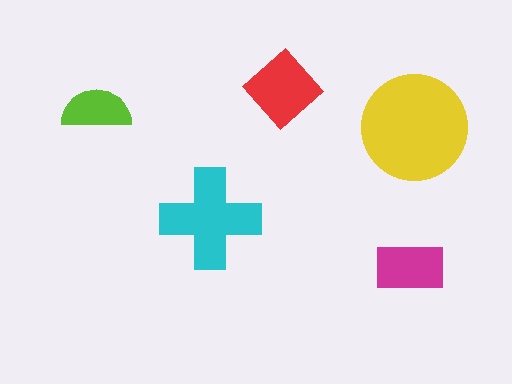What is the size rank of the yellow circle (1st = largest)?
1st.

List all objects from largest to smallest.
The yellow circle, the cyan cross, the red diamond, the magenta rectangle, the lime semicircle.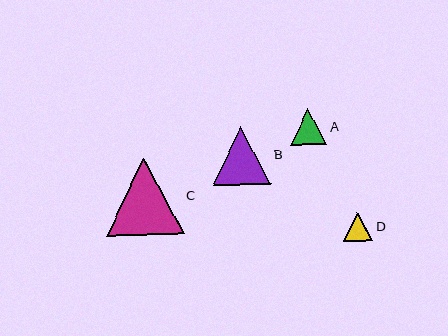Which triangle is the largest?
Triangle C is the largest with a size of approximately 77 pixels.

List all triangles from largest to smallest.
From largest to smallest: C, B, A, D.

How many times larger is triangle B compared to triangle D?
Triangle B is approximately 2.0 times the size of triangle D.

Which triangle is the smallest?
Triangle D is the smallest with a size of approximately 29 pixels.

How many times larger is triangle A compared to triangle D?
Triangle A is approximately 1.2 times the size of triangle D.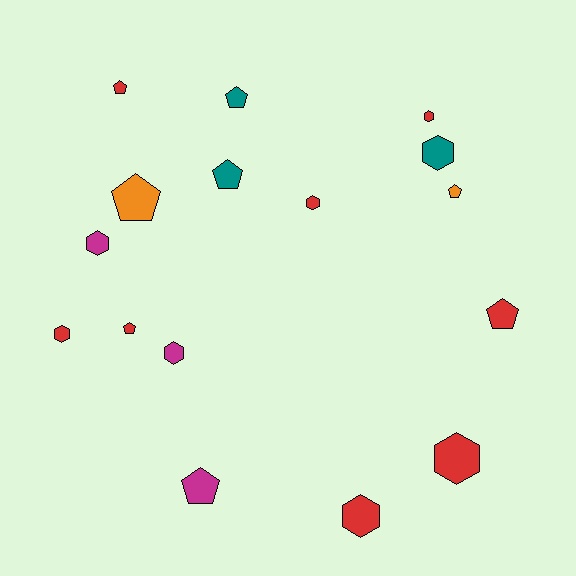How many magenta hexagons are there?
There are 2 magenta hexagons.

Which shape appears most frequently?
Hexagon, with 8 objects.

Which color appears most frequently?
Red, with 8 objects.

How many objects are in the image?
There are 16 objects.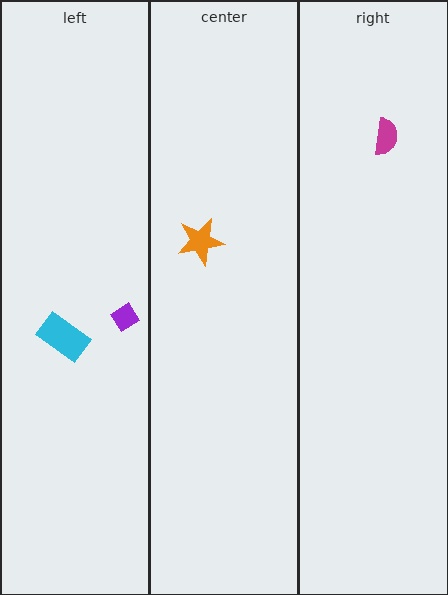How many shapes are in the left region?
2.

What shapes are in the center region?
The orange star.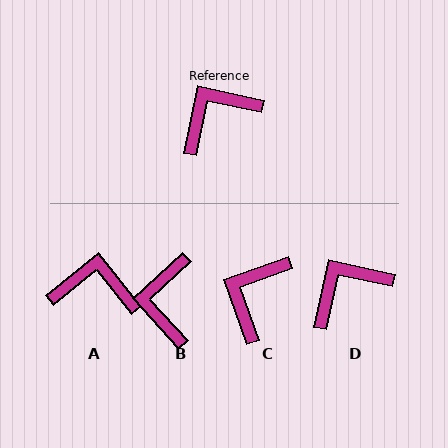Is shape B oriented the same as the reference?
No, it is off by about 55 degrees.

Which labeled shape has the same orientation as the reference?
D.